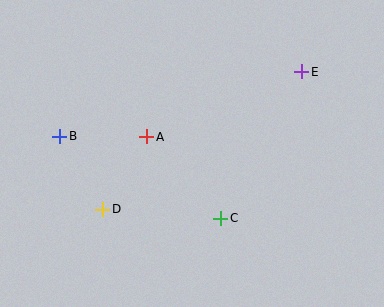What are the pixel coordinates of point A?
Point A is at (147, 137).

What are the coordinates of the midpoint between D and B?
The midpoint between D and B is at (81, 173).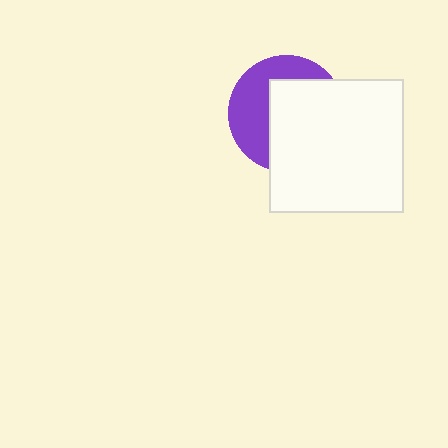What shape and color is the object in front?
The object in front is a white square.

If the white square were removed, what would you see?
You would see the complete purple circle.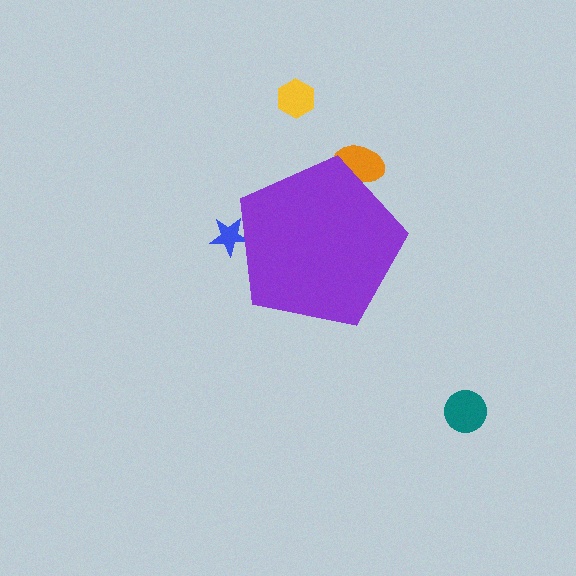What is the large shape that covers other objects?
A purple pentagon.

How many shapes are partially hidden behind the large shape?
2 shapes are partially hidden.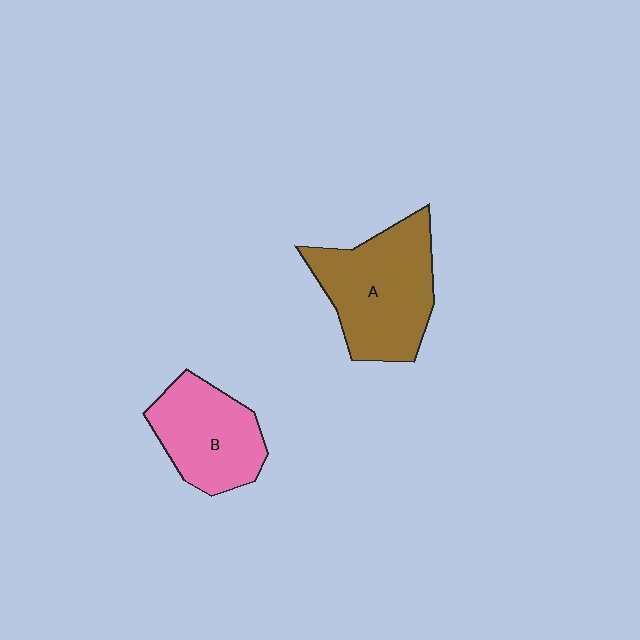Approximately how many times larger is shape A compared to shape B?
Approximately 1.3 times.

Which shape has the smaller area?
Shape B (pink).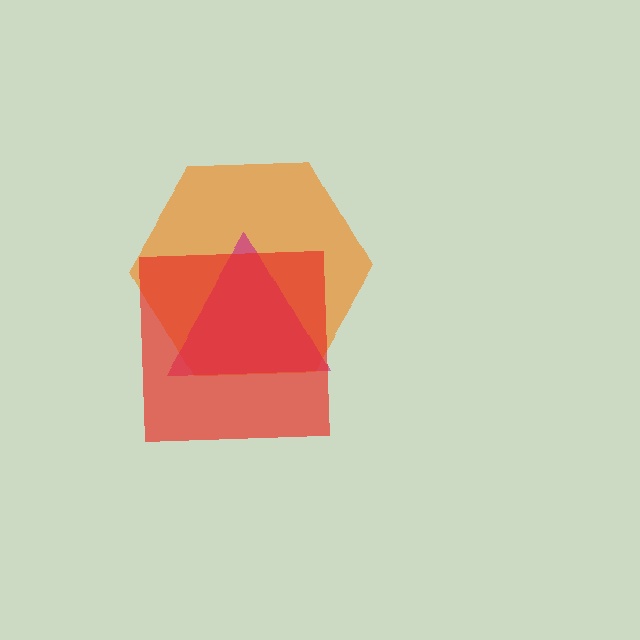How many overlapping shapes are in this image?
There are 3 overlapping shapes in the image.